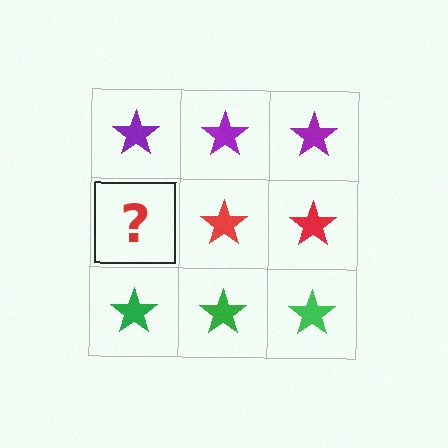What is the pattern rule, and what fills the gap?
The rule is that each row has a consistent color. The gap should be filled with a red star.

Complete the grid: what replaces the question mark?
The question mark should be replaced with a red star.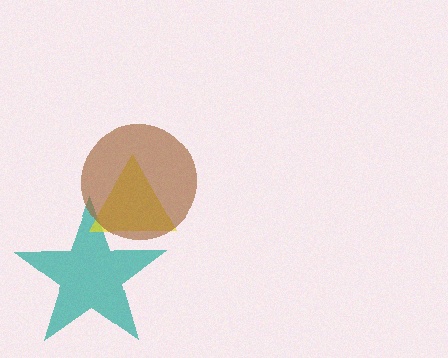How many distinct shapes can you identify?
There are 3 distinct shapes: a teal star, a yellow triangle, a brown circle.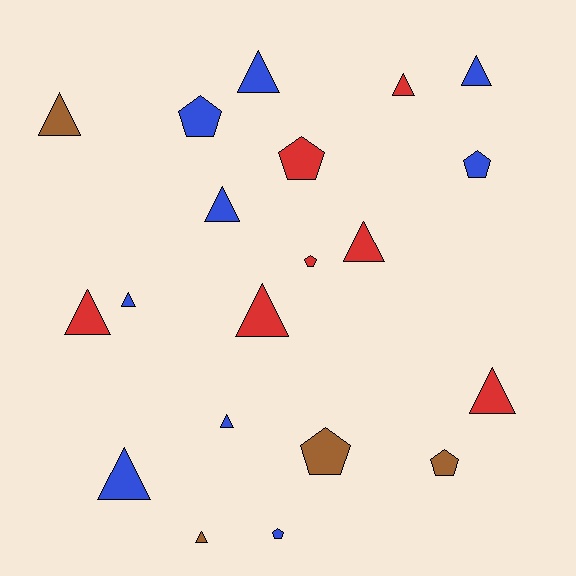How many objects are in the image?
There are 20 objects.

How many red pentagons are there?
There are 2 red pentagons.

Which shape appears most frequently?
Triangle, with 13 objects.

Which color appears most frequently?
Blue, with 9 objects.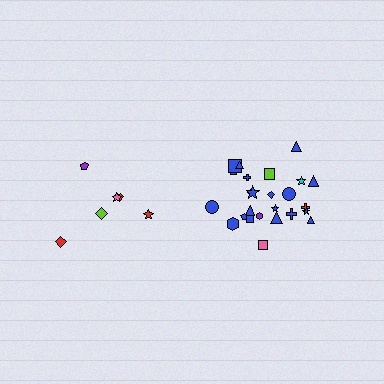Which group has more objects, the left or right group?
The right group.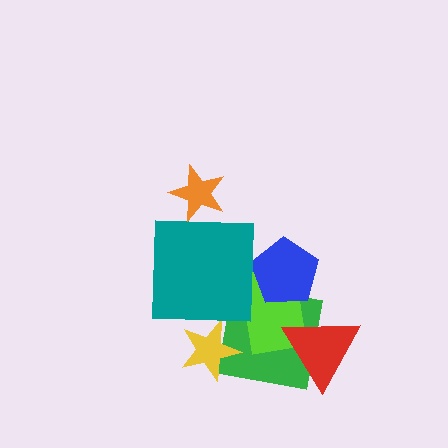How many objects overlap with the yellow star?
1 object overlaps with the yellow star.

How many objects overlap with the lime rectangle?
4 objects overlap with the lime rectangle.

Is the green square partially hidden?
Yes, it is partially covered by another shape.